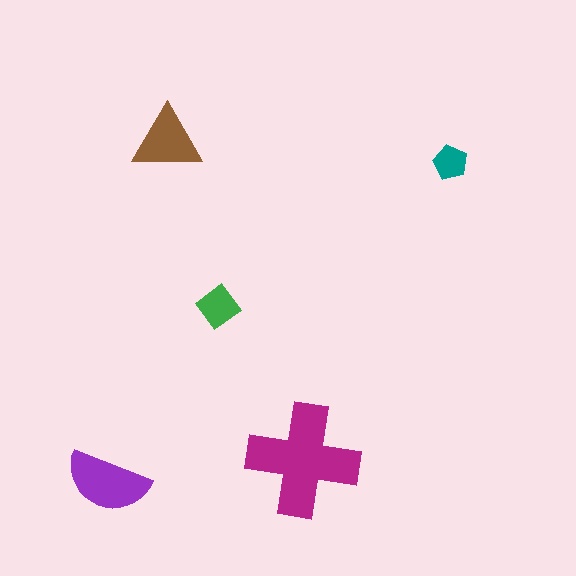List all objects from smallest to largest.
The teal pentagon, the green diamond, the brown triangle, the purple semicircle, the magenta cross.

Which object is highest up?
The brown triangle is topmost.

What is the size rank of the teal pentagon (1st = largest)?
5th.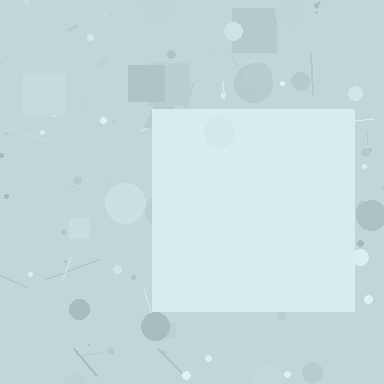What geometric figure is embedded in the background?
A square is embedded in the background.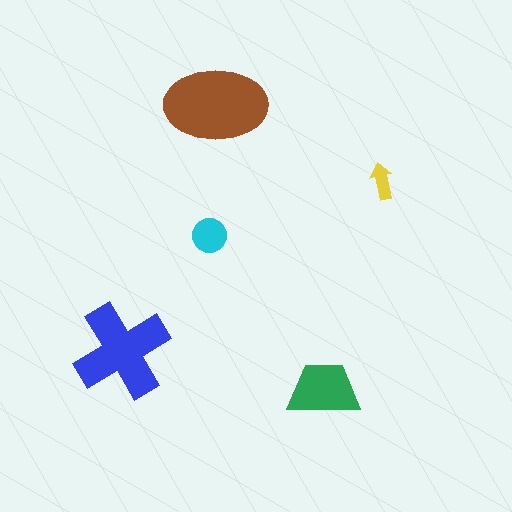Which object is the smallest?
The yellow arrow.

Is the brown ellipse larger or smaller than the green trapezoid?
Larger.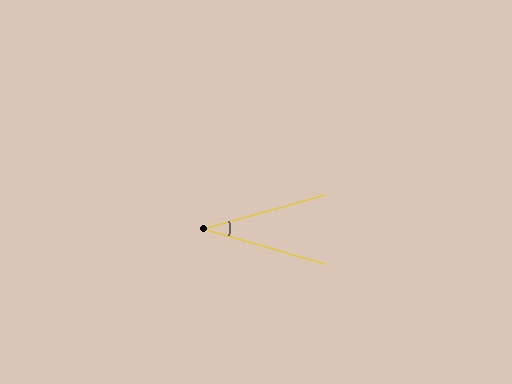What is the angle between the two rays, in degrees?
Approximately 32 degrees.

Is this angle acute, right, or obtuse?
It is acute.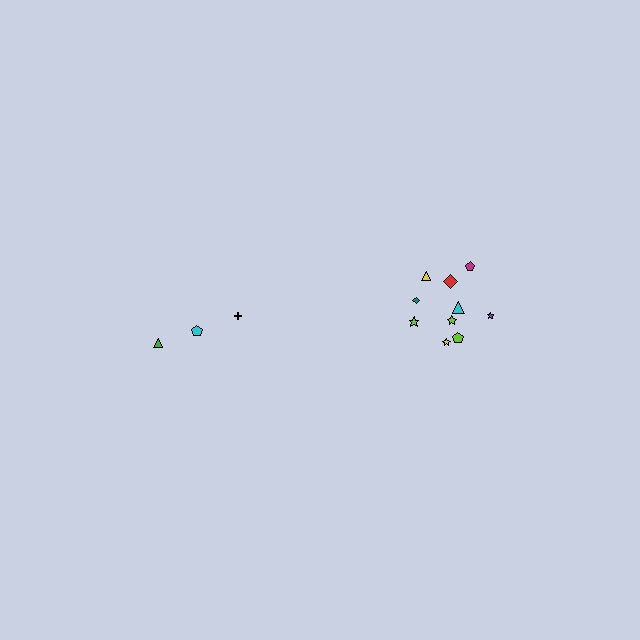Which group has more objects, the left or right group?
The right group.